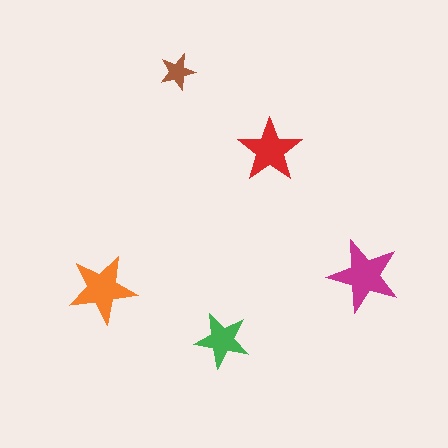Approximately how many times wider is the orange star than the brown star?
About 2 times wider.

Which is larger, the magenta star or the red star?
The magenta one.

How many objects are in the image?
There are 5 objects in the image.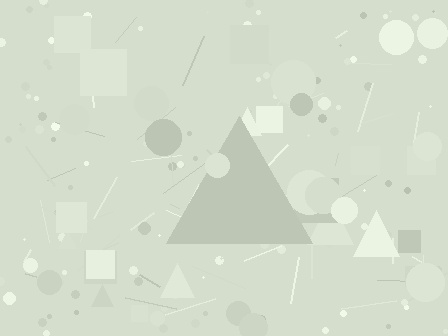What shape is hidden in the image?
A triangle is hidden in the image.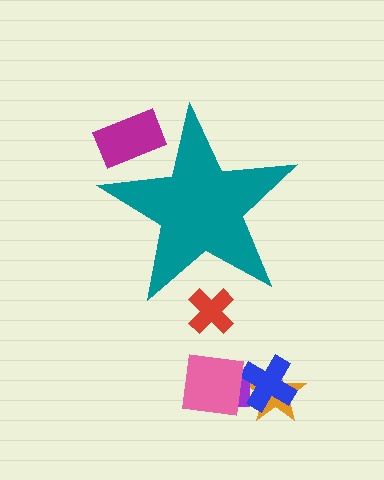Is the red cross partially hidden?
Yes, the red cross is partially hidden behind the teal star.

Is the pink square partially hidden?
No, the pink square is fully visible.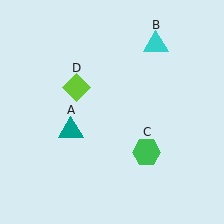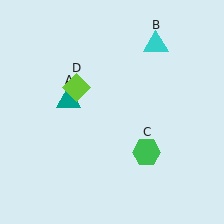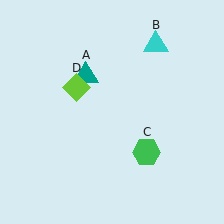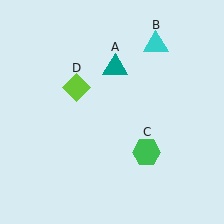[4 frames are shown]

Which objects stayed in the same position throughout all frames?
Cyan triangle (object B) and green hexagon (object C) and lime diamond (object D) remained stationary.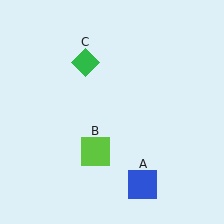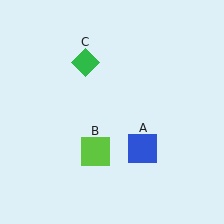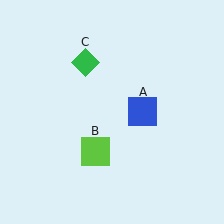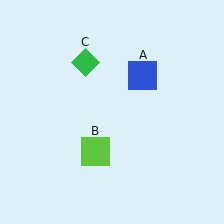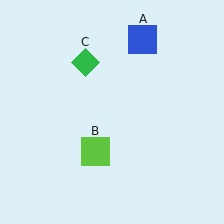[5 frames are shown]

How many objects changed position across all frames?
1 object changed position: blue square (object A).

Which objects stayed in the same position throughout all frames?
Lime square (object B) and green diamond (object C) remained stationary.